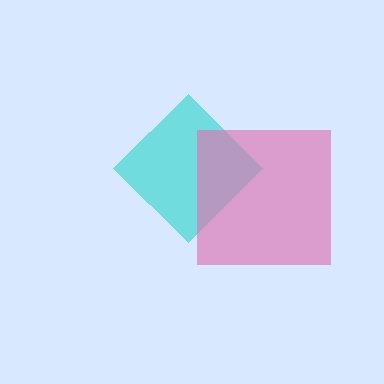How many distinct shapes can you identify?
There are 2 distinct shapes: a cyan diamond, a pink square.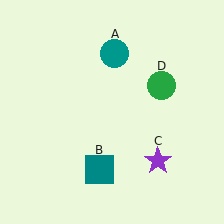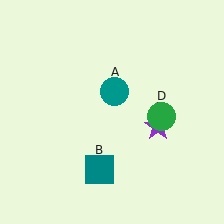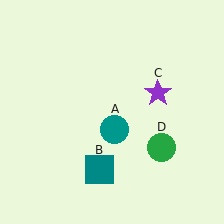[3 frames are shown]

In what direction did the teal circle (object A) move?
The teal circle (object A) moved down.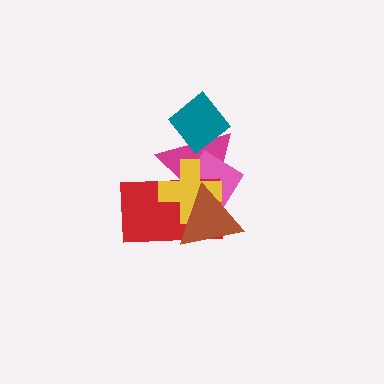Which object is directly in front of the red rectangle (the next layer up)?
The yellow cross is directly in front of the red rectangle.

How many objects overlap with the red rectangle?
4 objects overlap with the red rectangle.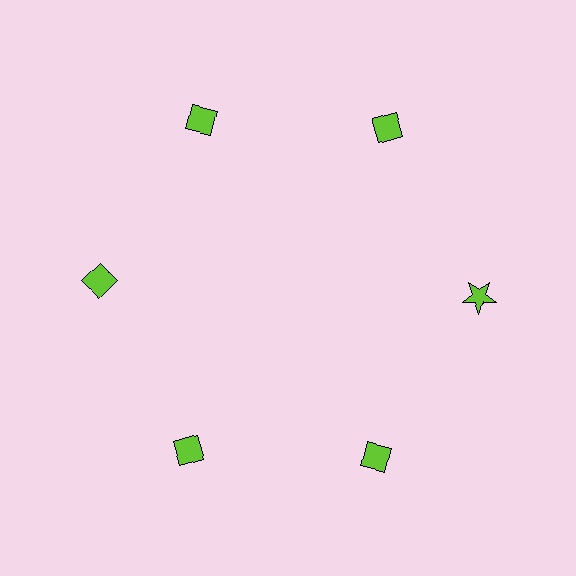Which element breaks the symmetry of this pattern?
The lime star at roughly the 3 o'clock position breaks the symmetry. All other shapes are lime diamonds.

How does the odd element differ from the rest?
It has a different shape: star instead of diamond.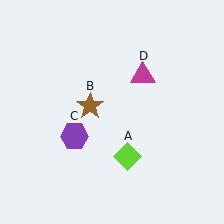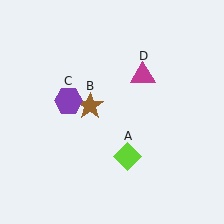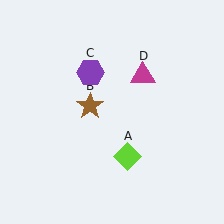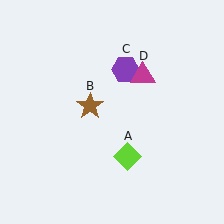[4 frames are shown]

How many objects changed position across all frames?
1 object changed position: purple hexagon (object C).